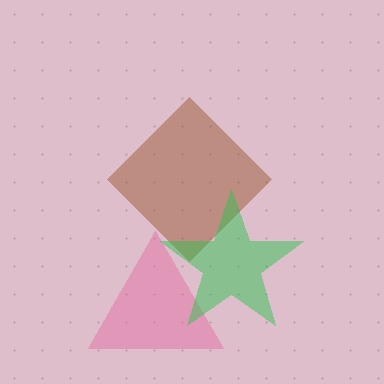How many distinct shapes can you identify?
There are 3 distinct shapes: a pink triangle, a brown diamond, a green star.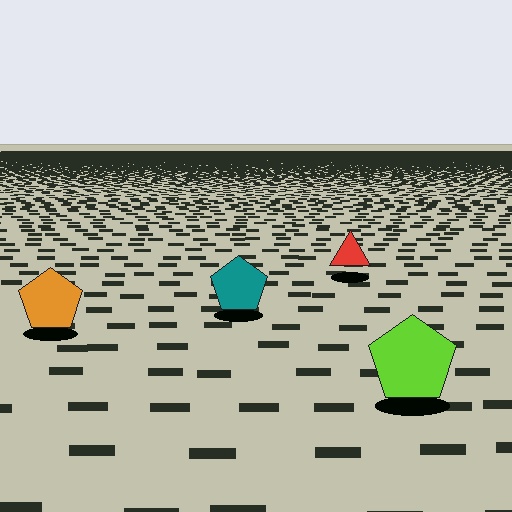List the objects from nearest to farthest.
From nearest to farthest: the lime pentagon, the orange pentagon, the teal pentagon, the red triangle.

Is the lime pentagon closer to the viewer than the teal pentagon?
Yes. The lime pentagon is closer — you can tell from the texture gradient: the ground texture is coarser near it.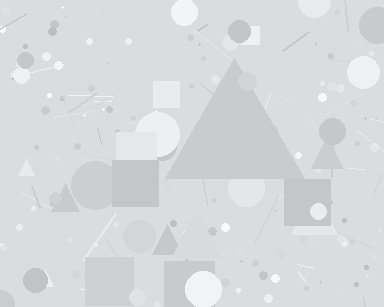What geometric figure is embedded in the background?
A triangle is embedded in the background.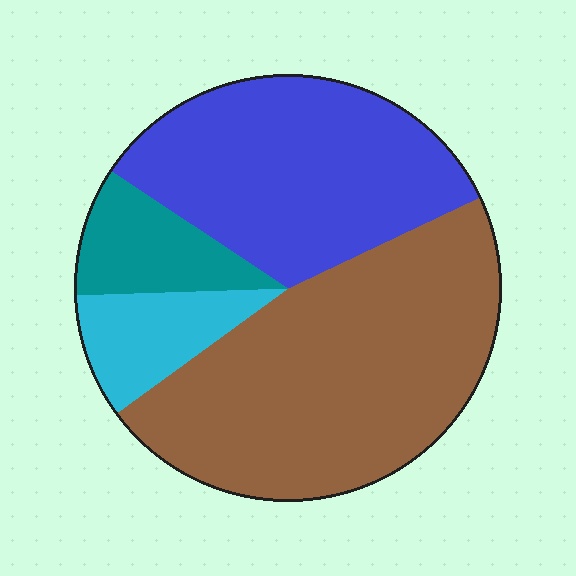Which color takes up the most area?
Brown, at roughly 45%.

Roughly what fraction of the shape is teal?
Teal takes up about one tenth (1/10) of the shape.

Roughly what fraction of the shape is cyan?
Cyan takes up about one tenth (1/10) of the shape.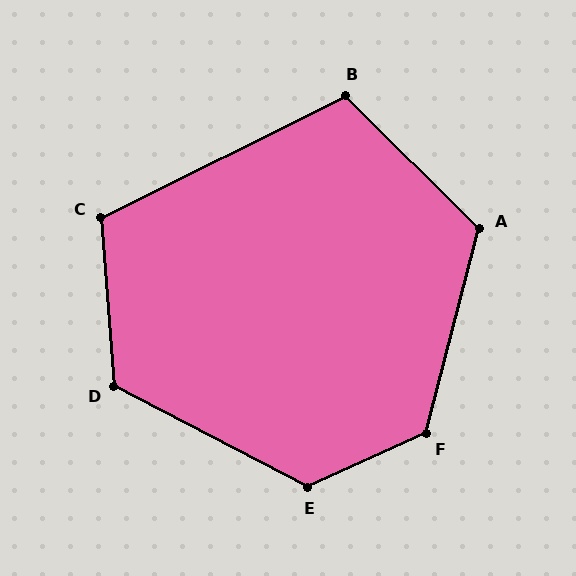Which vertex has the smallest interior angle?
B, at approximately 109 degrees.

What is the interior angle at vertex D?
Approximately 122 degrees (obtuse).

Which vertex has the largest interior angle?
F, at approximately 129 degrees.